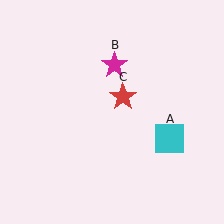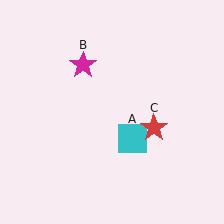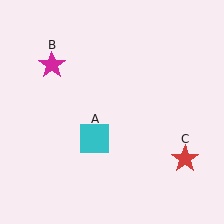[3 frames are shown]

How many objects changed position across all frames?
3 objects changed position: cyan square (object A), magenta star (object B), red star (object C).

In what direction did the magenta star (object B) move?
The magenta star (object B) moved left.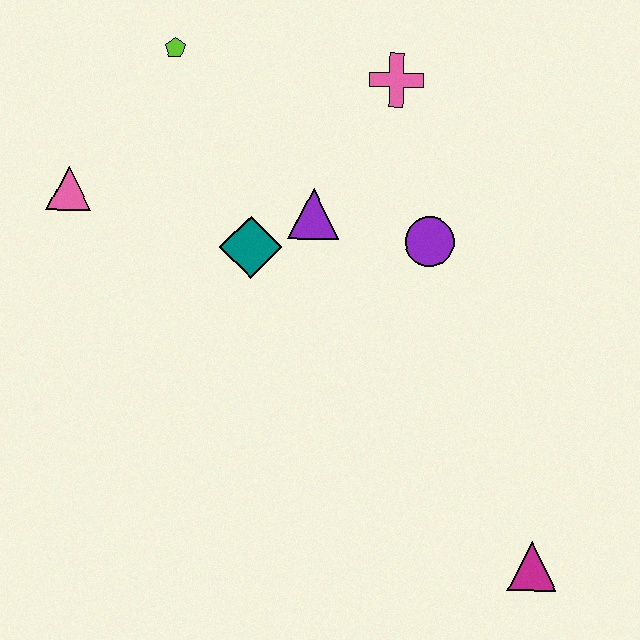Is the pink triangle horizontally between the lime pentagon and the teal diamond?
No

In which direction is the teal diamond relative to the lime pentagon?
The teal diamond is below the lime pentagon.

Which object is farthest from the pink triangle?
The magenta triangle is farthest from the pink triangle.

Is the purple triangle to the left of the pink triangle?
No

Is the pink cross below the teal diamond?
No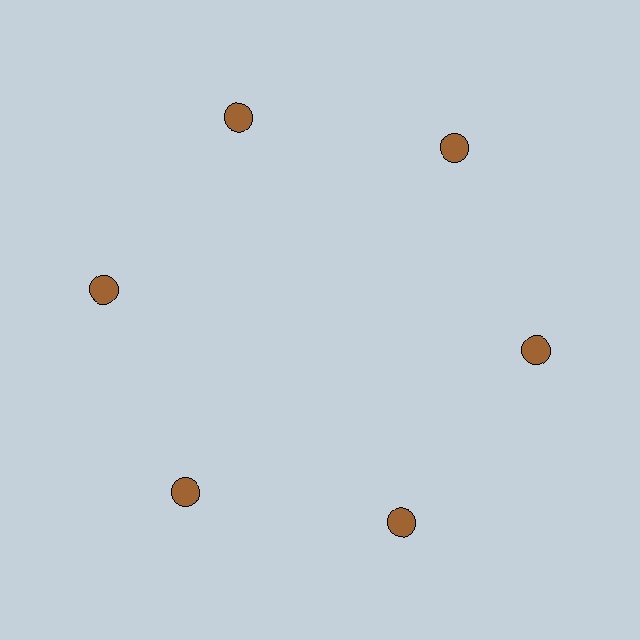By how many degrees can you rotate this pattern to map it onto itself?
The pattern maps onto itself every 60 degrees of rotation.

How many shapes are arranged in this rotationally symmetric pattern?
There are 6 shapes, arranged in 6 groups of 1.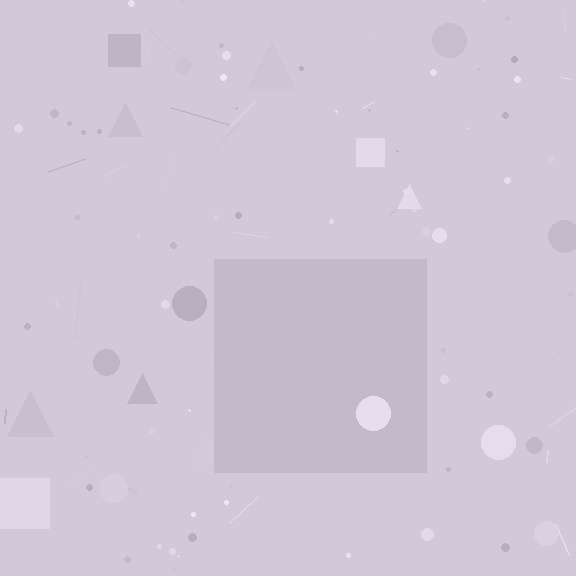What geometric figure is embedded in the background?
A square is embedded in the background.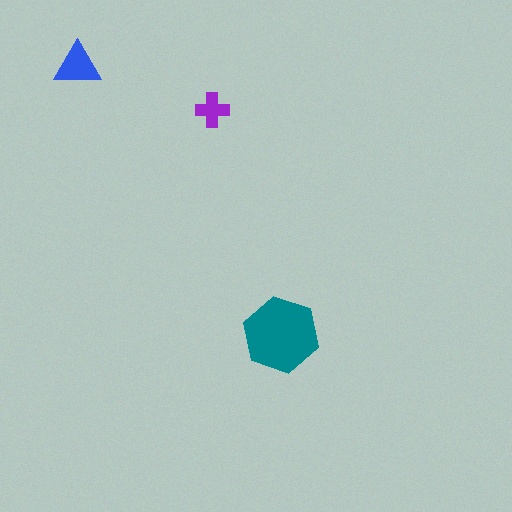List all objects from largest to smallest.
The teal hexagon, the blue triangle, the purple cross.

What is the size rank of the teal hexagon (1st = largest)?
1st.